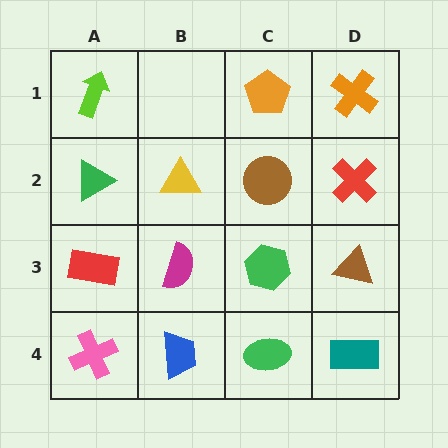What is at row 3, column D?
A brown triangle.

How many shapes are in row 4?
4 shapes.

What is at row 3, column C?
A green hexagon.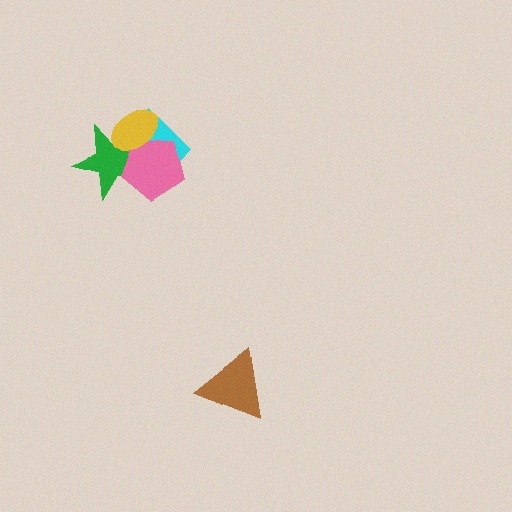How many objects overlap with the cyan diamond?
3 objects overlap with the cyan diamond.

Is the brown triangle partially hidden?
No, no other shape covers it.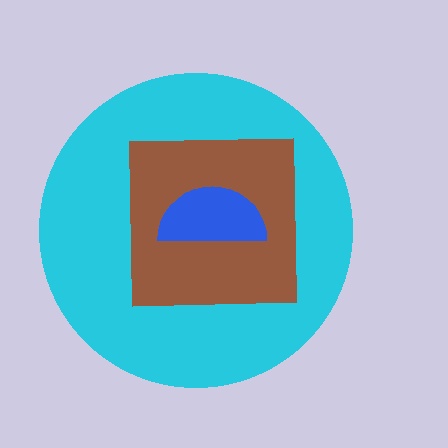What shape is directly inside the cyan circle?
The brown square.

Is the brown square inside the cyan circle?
Yes.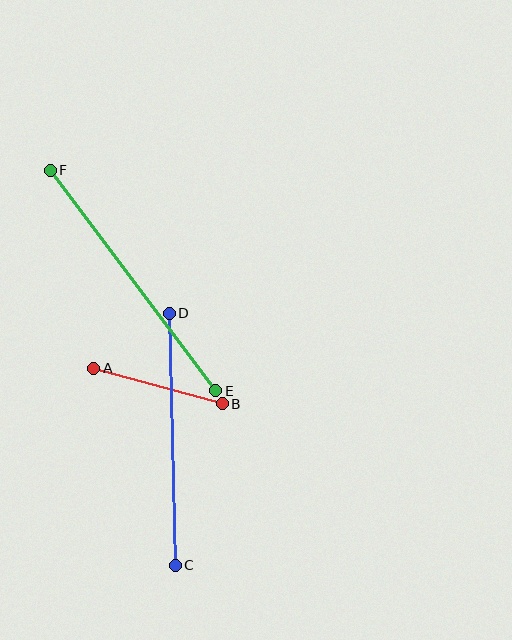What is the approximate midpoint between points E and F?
The midpoint is at approximately (133, 280) pixels.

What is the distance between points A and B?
The distance is approximately 133 pixels.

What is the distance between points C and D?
The distance is approximately 252 pixels.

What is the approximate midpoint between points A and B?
The midpoint is at approximately (158, 386) pixels.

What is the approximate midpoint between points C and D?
The midpoint is at approximately (172, 439) pixels.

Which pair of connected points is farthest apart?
Points E and F are farthest apart.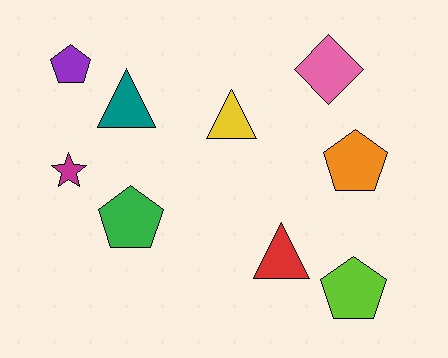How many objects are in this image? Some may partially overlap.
There are 9 objects.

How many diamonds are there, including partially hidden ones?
There is 1 diamond.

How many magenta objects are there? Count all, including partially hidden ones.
There is 1 magenta object.